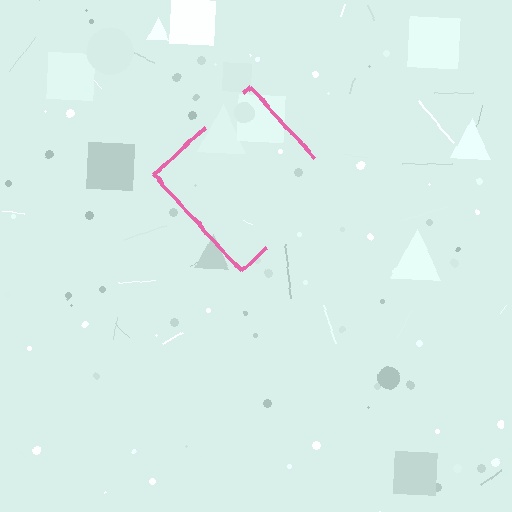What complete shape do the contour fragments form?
The contour fragments form a diamond.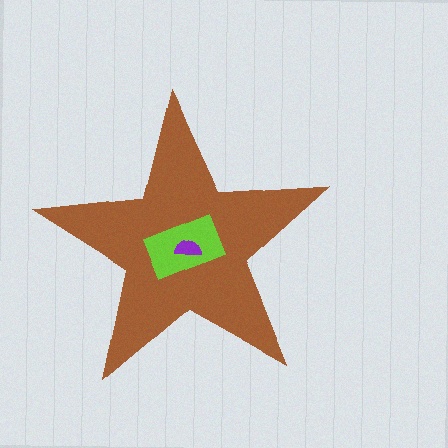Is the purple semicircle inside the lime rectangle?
Yes.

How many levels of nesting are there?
3.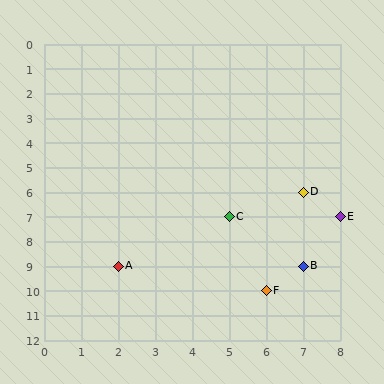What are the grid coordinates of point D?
Point D is at grid coordinates (7, 6).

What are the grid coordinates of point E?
Point E is at grid coordinates (8, 7).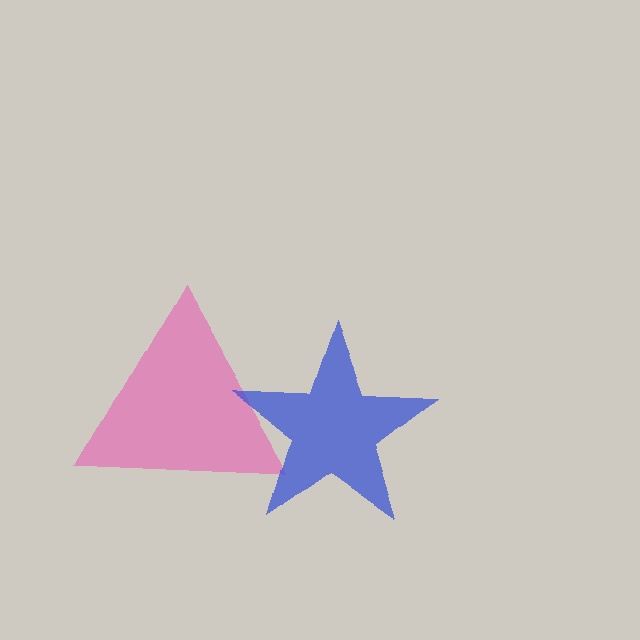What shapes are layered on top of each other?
The layered shapes are: a pink triangle, a blue star.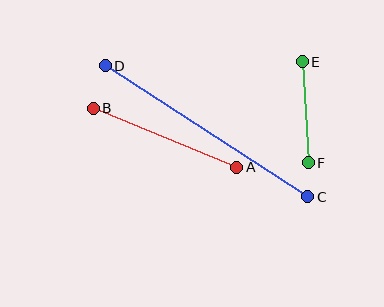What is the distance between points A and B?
The distance is approximately 155 pixels.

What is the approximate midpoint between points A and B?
The midpoint is at approximately (165, 138) pixels.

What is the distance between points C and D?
The distance is approximately 241 pixels.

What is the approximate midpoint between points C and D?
The midpoint is at approximately (206, 131) pixels.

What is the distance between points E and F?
The distance is approximately 101 pixels.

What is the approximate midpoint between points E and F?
The midpoint is at approximately (305, 112) pixels.